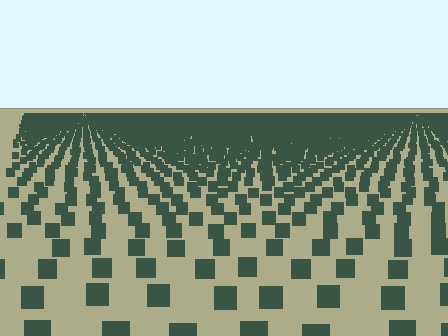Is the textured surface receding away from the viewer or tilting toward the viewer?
The surface is receding away from the viewer. Texture elements get smaller and denser toward the top.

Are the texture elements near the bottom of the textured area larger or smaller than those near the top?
Larger. Near the bottom, elements are closer to the viewer and appear at a bigger on-screen size.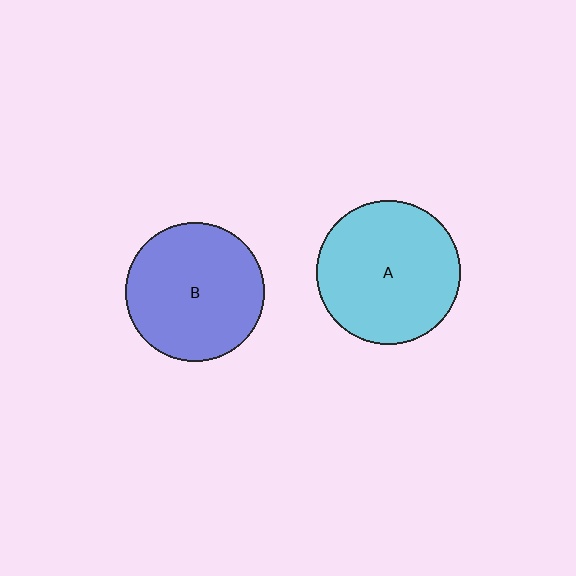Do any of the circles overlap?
No, none of the circles overlap.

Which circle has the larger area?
Circle A (cyan).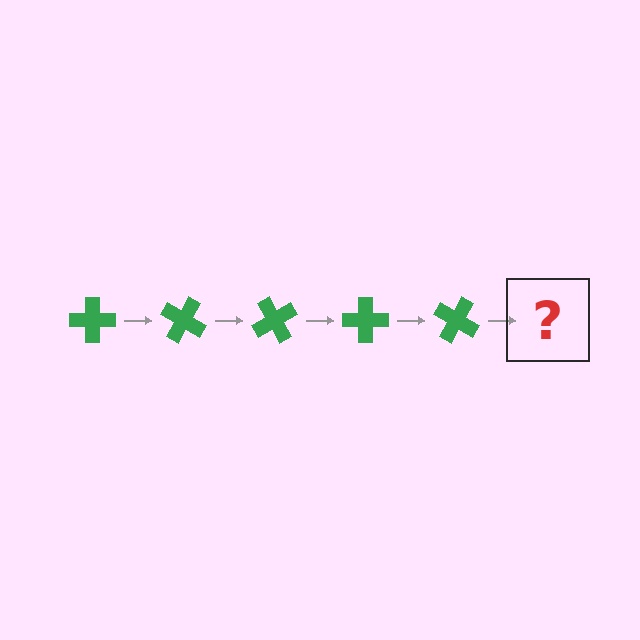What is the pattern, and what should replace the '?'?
The pattern is that the cross rotates 30 degrees each step. The '?' should be a green cross rotated 150 degrees.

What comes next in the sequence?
The next element should be a green cross rotated 150 degrees.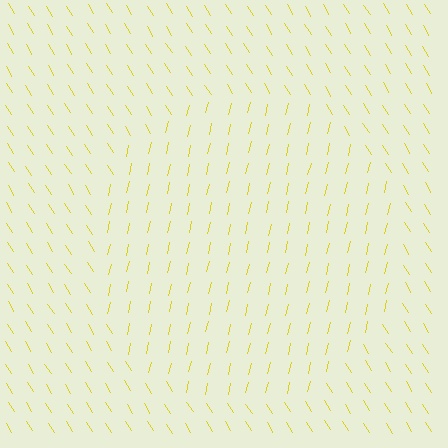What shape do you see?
I see a circle.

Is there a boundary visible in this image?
Yes, there is a texture boundary formed by a change in line orientation.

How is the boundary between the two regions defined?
The boundary is defined purely by a change in line orientation (approximately 45 degrees difference). All lines are the same color and thickness.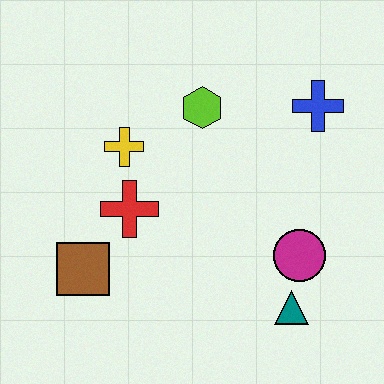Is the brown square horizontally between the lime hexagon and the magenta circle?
No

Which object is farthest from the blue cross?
The brown square is farthest from the blue cross.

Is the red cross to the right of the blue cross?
No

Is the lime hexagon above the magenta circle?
Yes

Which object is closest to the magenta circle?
The teal triangle is closest to the magenta circle.